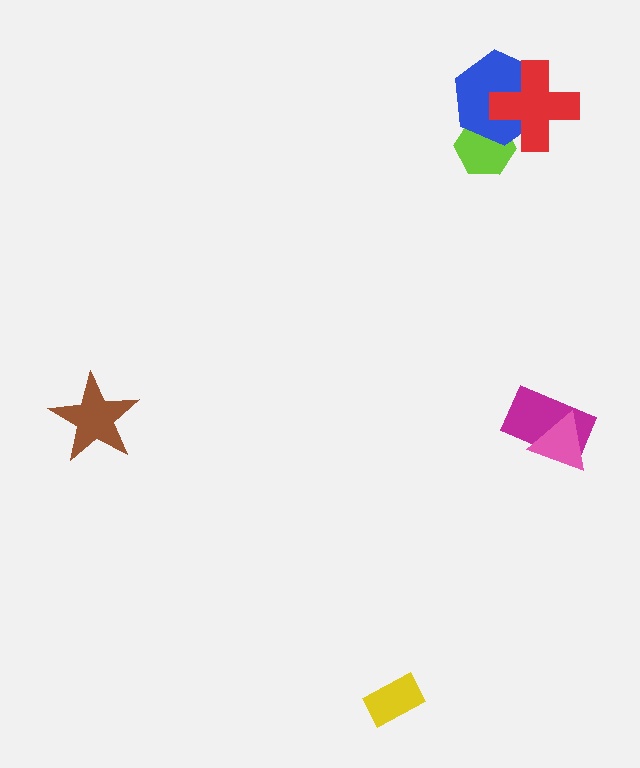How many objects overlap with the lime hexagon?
2 objects overlap with the lime hexagon.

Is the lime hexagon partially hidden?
Yes, it is partially covered by another shape.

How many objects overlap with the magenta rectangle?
1 object overlaps with the magenta rectangle.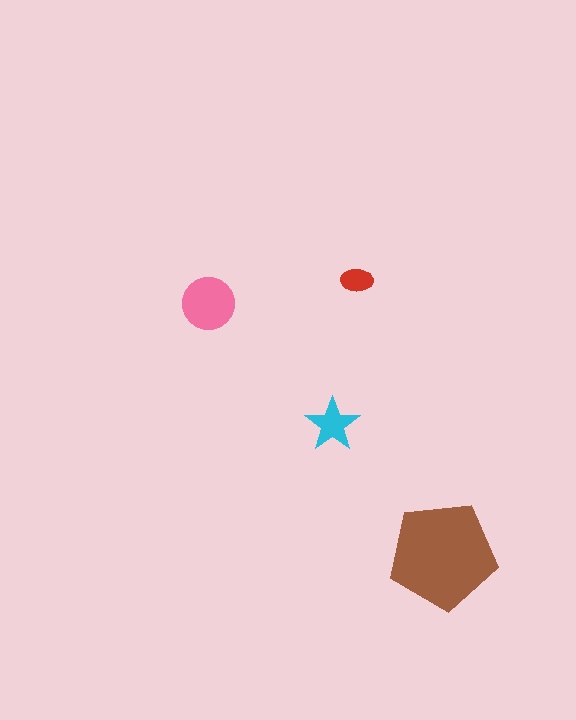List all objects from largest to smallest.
The brown pentagon, the pink circle, the cyan star, the red ellipse.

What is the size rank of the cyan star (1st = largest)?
3rd.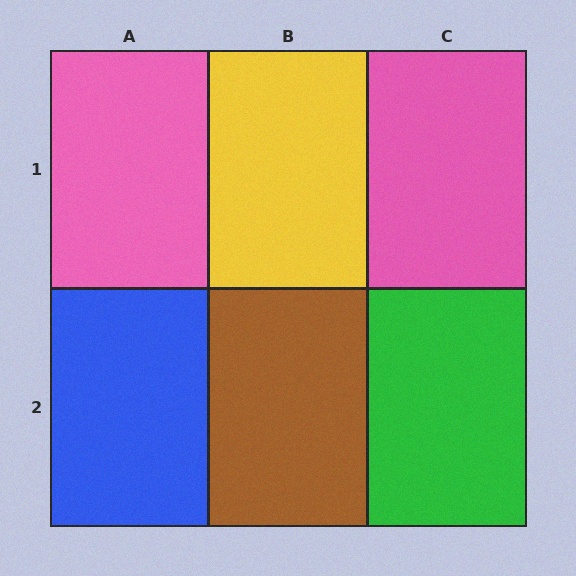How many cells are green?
1 cell is green.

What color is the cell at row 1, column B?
Yellow.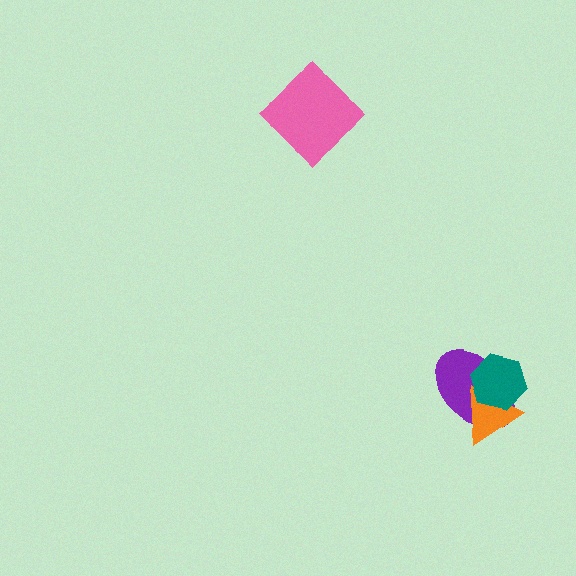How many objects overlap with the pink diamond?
0 objects overlap with the pink diamond.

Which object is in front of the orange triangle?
The teal hexagon is in front of the orange triangle.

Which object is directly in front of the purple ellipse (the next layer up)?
The orange triangle is directly in front of the purple ellipse.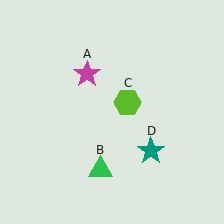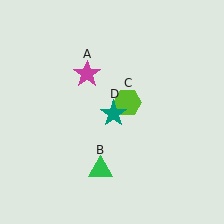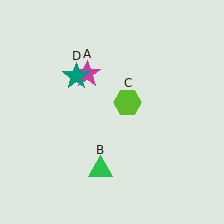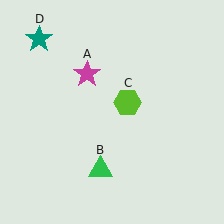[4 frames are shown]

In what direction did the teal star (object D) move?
The teal star (object D) moved up and to the left.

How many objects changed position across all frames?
1 object changed position: teal star (object D).